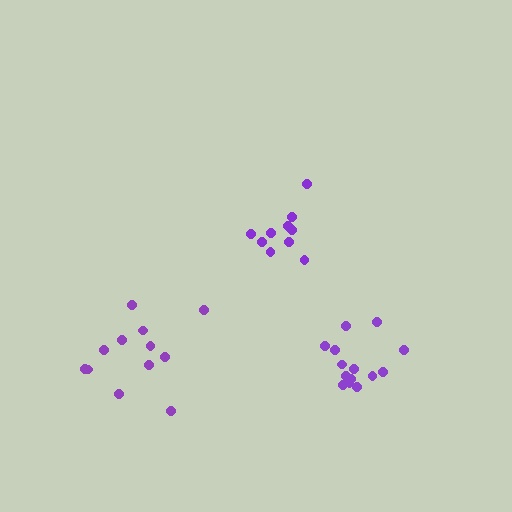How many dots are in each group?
Group 1: 12 dots, Group 2: 10 dots, Group 3: 14 dots (36 total).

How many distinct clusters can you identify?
There are 3 distinct clusters.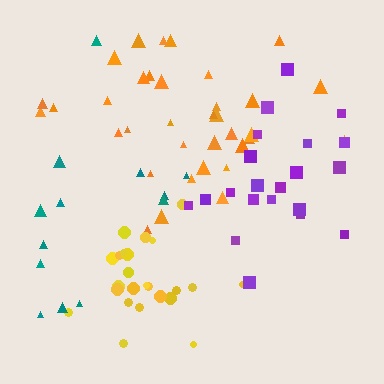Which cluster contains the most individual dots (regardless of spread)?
Orange (35).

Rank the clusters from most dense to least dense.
yellow, purple, orange, teal.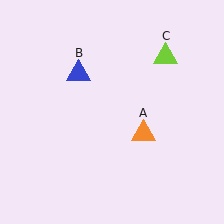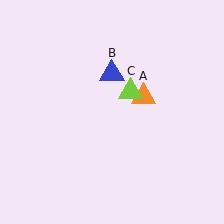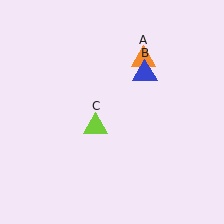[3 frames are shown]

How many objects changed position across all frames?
3 objects changed position: orange triangle (object A), blue triangle (object B), lime triangle (object C).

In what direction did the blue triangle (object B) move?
The blue triangle (object B) moved right.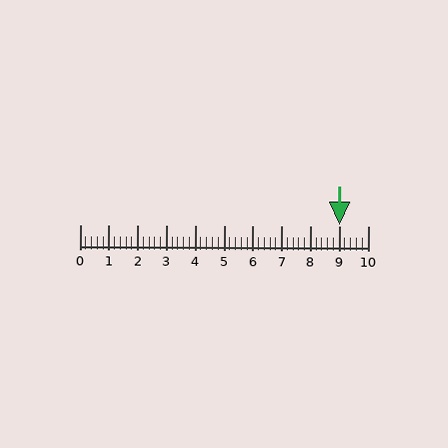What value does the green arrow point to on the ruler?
The green arrow points to approximately 9.0.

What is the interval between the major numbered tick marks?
The major tick marks are spaced 1 units apart.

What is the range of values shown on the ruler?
The ruler shows values from 0 to 10.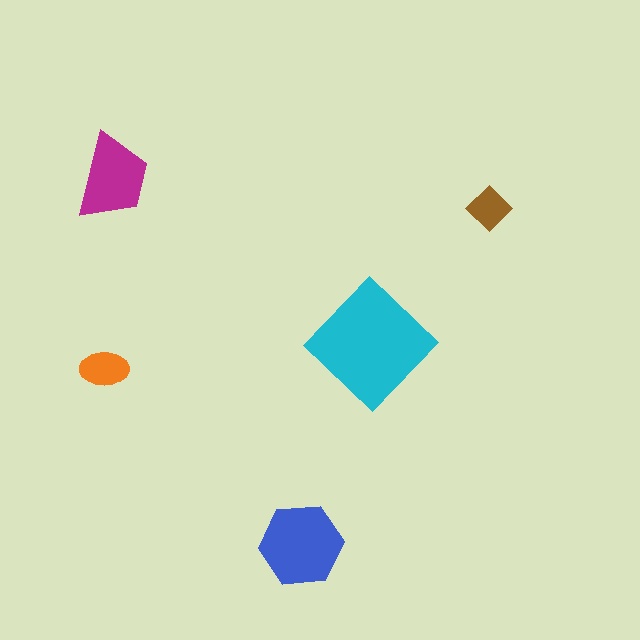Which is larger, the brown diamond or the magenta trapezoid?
The magenta trapezoid.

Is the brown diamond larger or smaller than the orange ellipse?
Smaller.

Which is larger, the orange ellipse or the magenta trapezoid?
The magenta trapezoid.